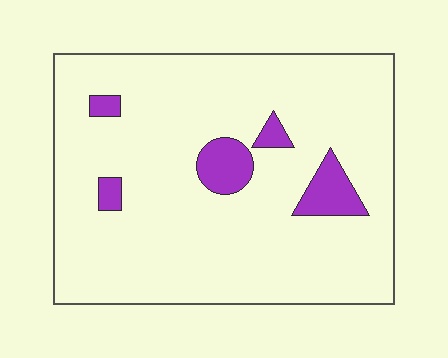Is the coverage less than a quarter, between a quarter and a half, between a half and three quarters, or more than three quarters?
Less than a quarter.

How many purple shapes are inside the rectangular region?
5.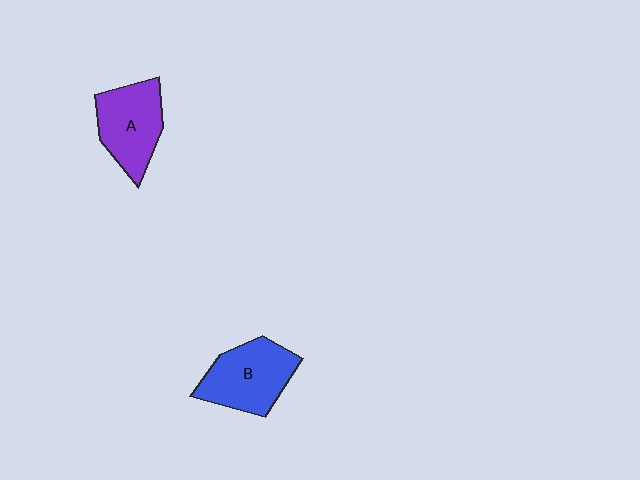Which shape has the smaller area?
Shape A (purple).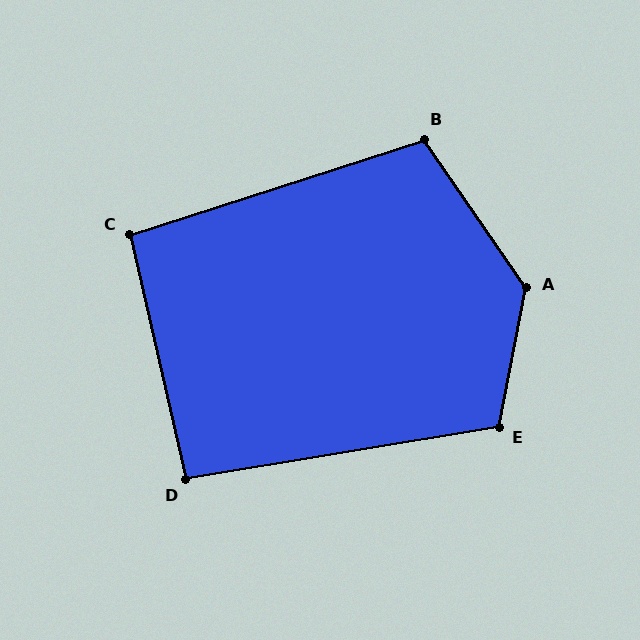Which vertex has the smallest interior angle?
D, at approximately 93 degrees.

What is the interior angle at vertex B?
Approximately 107 degrees (obtuse).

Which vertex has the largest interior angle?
A, at approximately 135 degrees.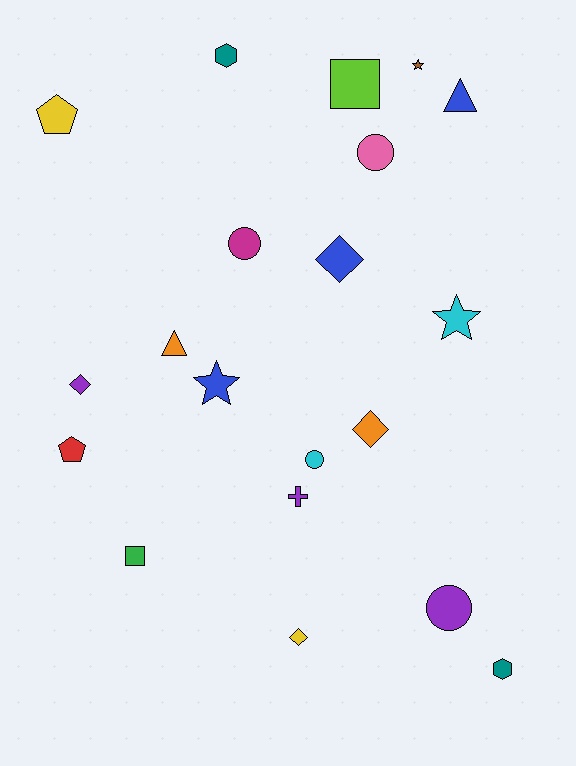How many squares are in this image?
There are 2 squares.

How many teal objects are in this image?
There are 2 teal objects.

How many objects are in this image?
There are 20 objects.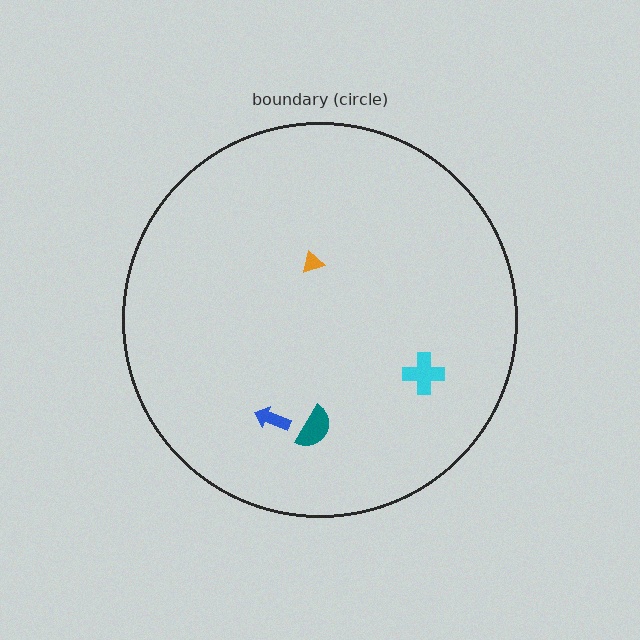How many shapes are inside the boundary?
4 inside, 0 outside.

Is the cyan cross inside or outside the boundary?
Inside.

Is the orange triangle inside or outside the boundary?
Inside.